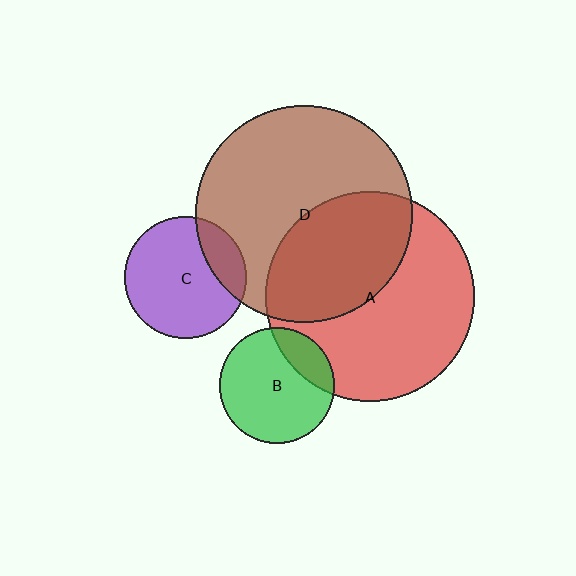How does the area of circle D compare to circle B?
Approximately 3.5 times.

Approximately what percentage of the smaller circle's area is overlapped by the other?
Approximately 20%.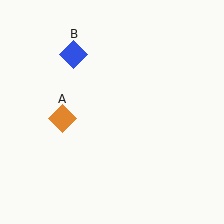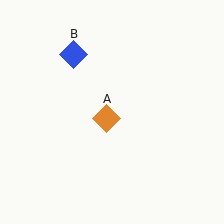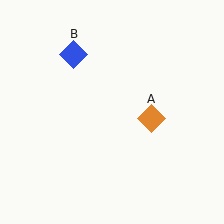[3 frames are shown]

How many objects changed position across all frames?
1 object changed position: orange diamond (object A).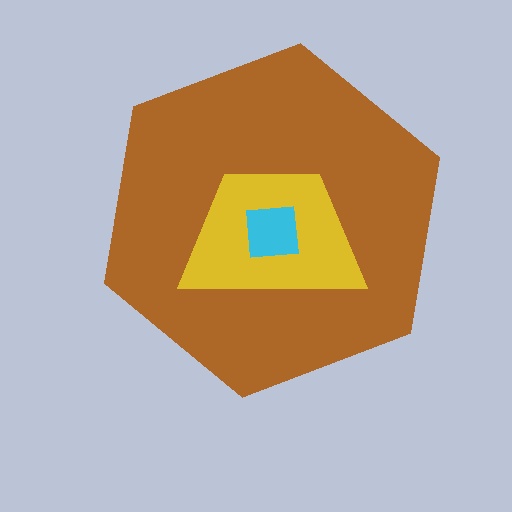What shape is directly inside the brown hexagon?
The yellow trapezoid.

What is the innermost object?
The cyan square.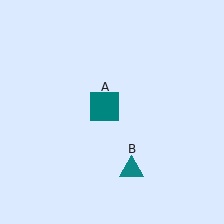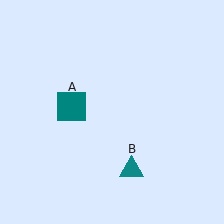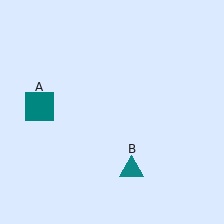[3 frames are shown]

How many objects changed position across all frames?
1 object changed position: teal square (object A).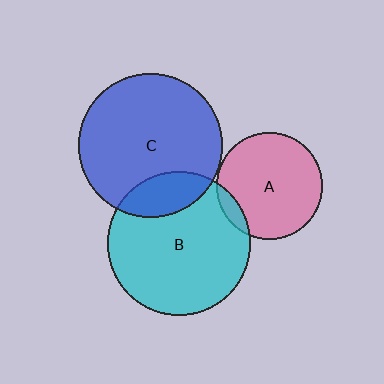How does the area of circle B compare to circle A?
Approximately 1.8 times.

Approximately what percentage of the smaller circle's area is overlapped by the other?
Approximately 20%.